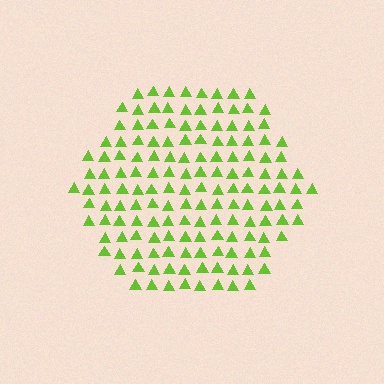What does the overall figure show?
The overall figure shows a hexagon.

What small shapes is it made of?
It is made of small triangles.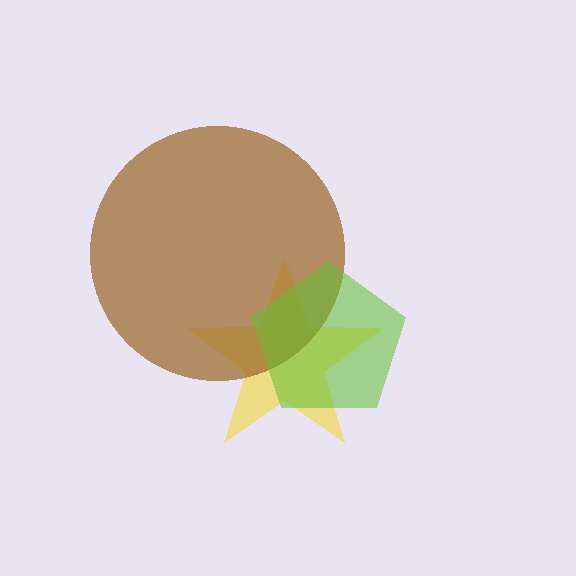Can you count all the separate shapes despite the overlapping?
Yes, there are 3 separate shapes.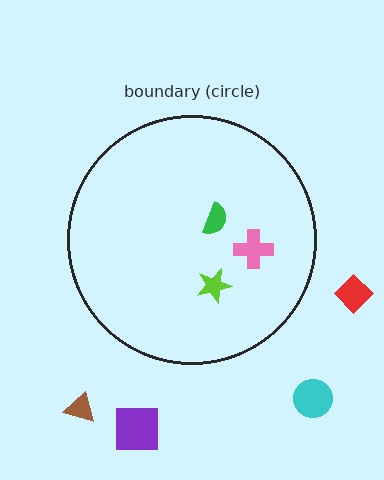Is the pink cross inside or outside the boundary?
Inside.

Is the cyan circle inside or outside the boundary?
Outside.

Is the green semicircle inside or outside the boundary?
Inside.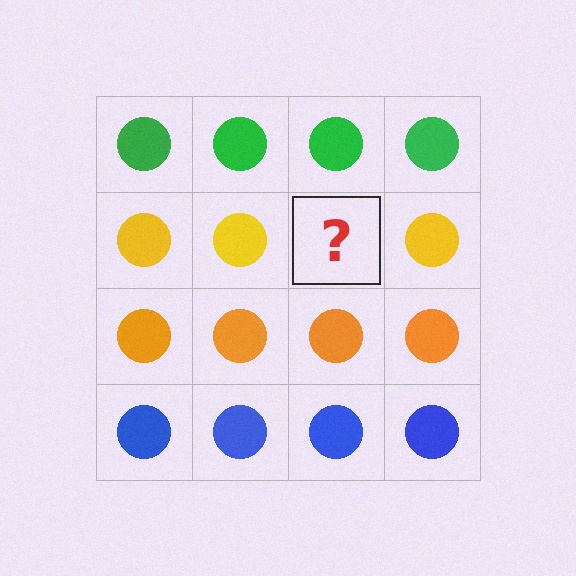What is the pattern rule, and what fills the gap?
The rule is that each row has a consistent color. The gap should be filled with a yellow circle.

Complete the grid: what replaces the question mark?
The question mark should be replaced with a yellow circle.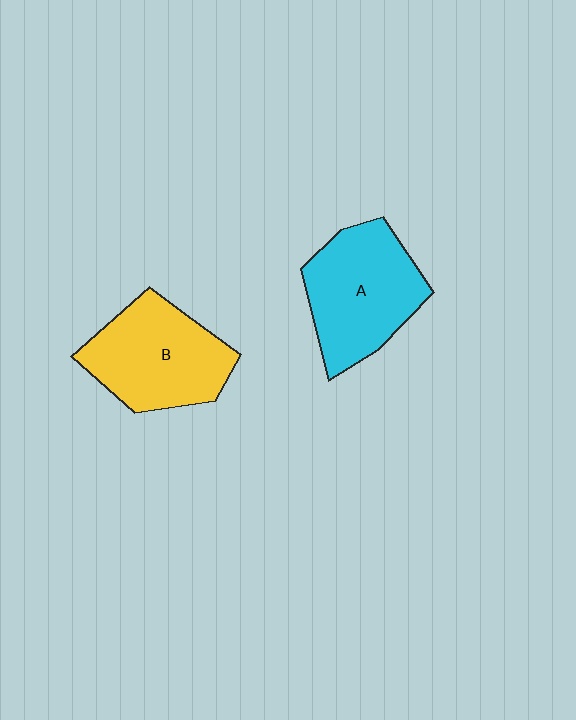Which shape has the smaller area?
Shape B (yellow).